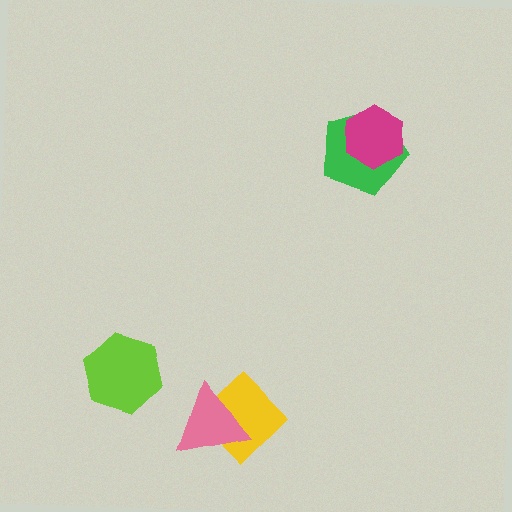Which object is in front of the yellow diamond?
The pink triangle is in front of the yellow diamond.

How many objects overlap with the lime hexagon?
0 objects overlap with the lime hexagon.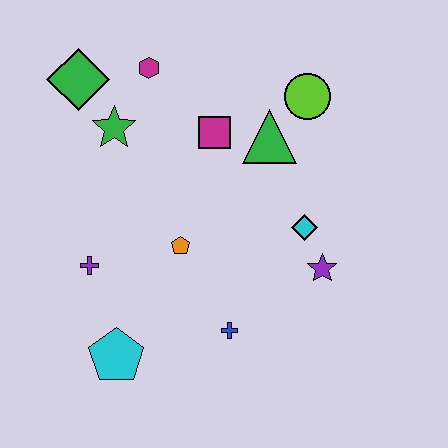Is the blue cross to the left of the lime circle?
Yes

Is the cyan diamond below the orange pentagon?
No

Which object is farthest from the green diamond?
The purple star is farthest from the green diamond.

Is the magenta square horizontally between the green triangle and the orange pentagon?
Yes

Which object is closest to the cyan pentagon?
The purple cross is closest to the cyan pentagon.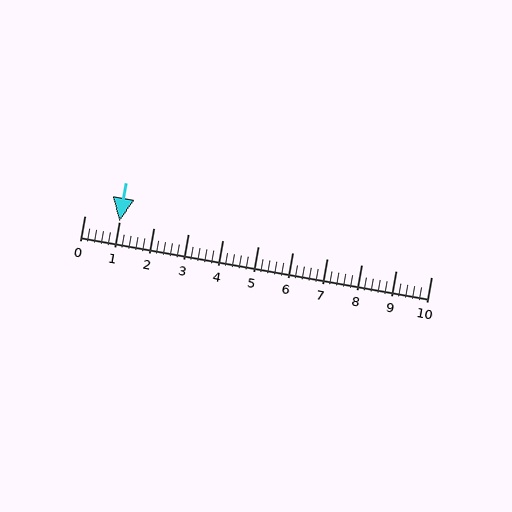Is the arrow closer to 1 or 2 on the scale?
The arrow is closer to 1.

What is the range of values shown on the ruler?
The ruler shows values from 0 to 10.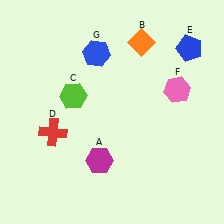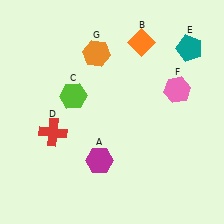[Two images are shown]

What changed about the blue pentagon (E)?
In Image 1, E is blue. In Image 2, it changed to teal.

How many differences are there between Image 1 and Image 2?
There are 2 differences between the two images.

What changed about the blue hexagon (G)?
In Image 1, G is blue. In Image 2, it changed to orange.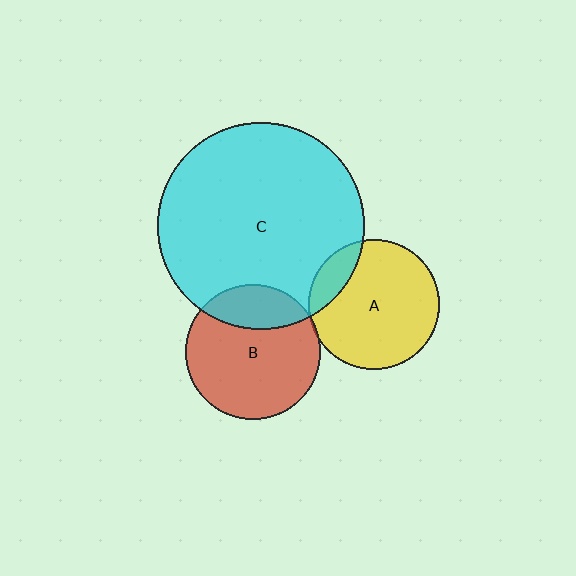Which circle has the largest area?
Circle C (cyan).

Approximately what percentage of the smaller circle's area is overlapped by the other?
Approximately 15%.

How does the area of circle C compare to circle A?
Approximately 2.5 times.